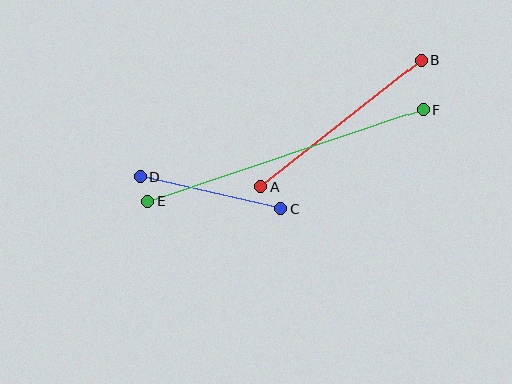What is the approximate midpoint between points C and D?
The midpoint is at approximately (210, 193) pixels.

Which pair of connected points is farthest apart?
Points E and F are farthest apart.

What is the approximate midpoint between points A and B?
The midpoint is at approximately (341, 123) pixels.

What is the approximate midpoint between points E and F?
The midpoint is at approximately (285, 155) pixels.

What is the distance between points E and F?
The distance is approximately 290 pixels.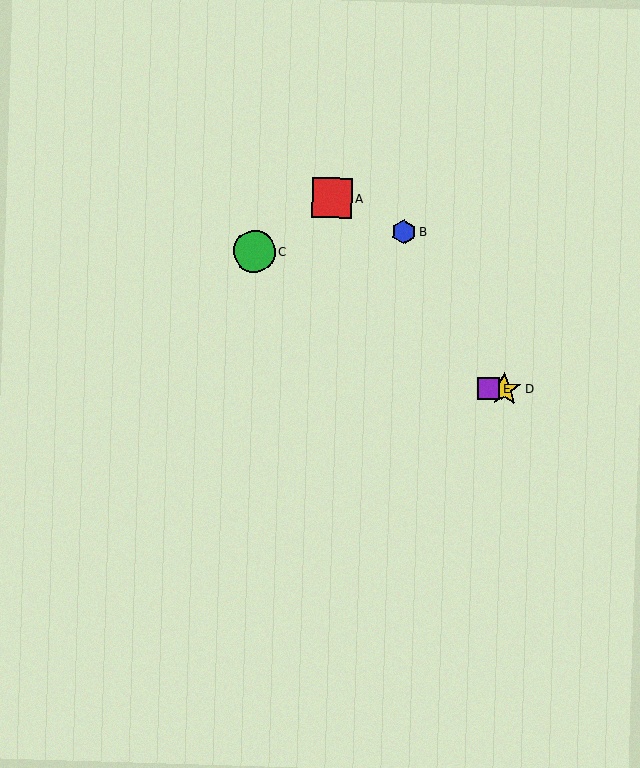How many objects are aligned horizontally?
2 objects (D, E) are aligned horizontally.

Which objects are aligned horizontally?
Objects D, E are aligned horizontally.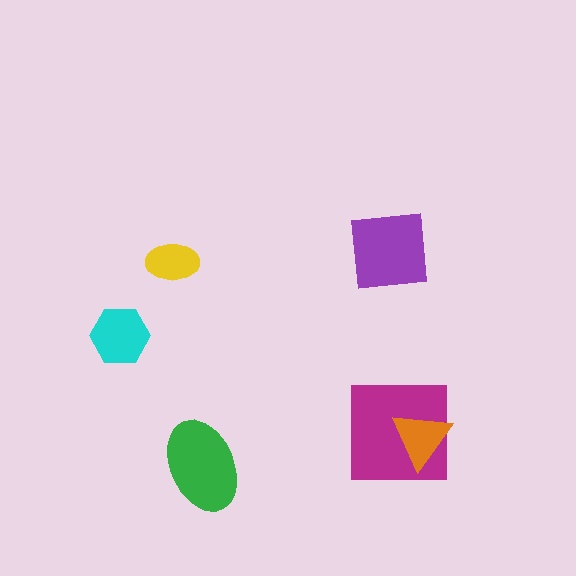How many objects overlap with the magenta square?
1 object overlaps with the magenta square.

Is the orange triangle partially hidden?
No, no other shape covers it.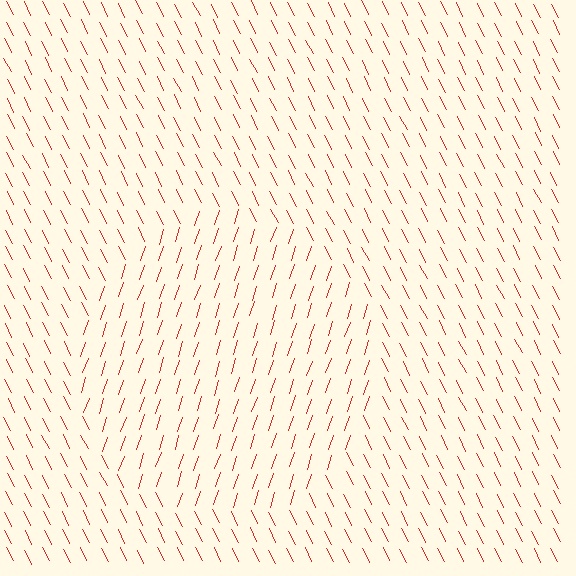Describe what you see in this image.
The image is filled with small red line segments. A circle region in the image has lines oriented differently from the surrounding lines, creating a visible texture boundary.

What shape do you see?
I see a circle.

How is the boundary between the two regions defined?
The boundary is defined purely by a change in line orientation (approximately 45 degrees difference). All lines are the same color and thickness.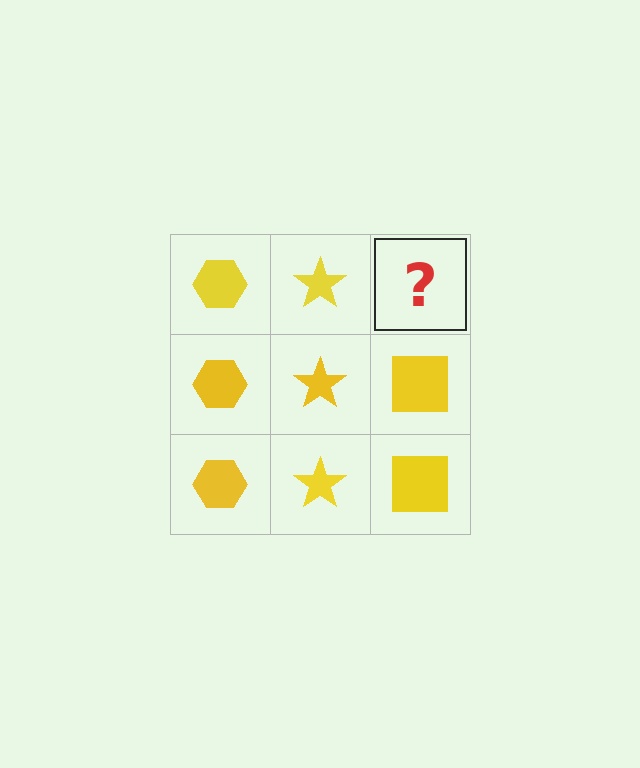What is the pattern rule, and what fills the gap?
The rule is that each column has a consistent shape. The gap should be filled with a yellow square.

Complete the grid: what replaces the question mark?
The question mark should be replaced with a yellow square.